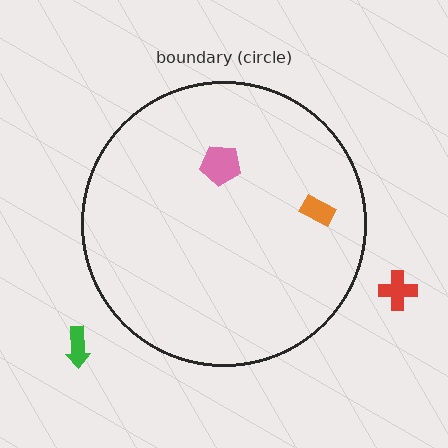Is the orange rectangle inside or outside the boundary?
Inside.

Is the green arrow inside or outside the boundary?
Outside.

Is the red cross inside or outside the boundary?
Outside.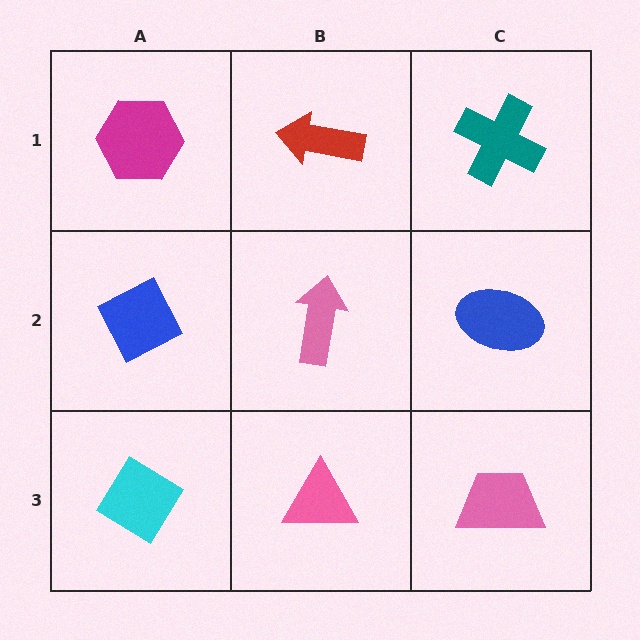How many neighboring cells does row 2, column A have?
3.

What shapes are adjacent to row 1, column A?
A blue diamond (row 2, column A), a red arrow (row 1, column B).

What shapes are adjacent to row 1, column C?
A blue ellipse (row 2, column C), a red arrow (row 1, column B).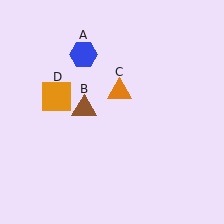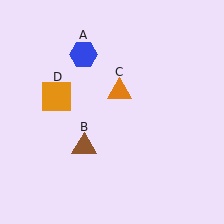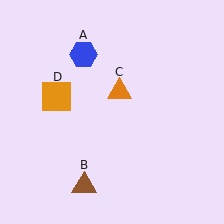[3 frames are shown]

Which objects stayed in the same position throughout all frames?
Blue hexagon (object A) and orange triangle (object C) and orange square (object D) remained stationary.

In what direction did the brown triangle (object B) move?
The brown triangle (object B) moved down.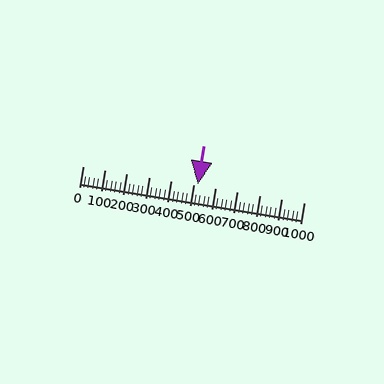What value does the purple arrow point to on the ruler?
The purple arrow points to approximately 520.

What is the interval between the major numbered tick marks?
The major tick marks are spaced 100 units apart.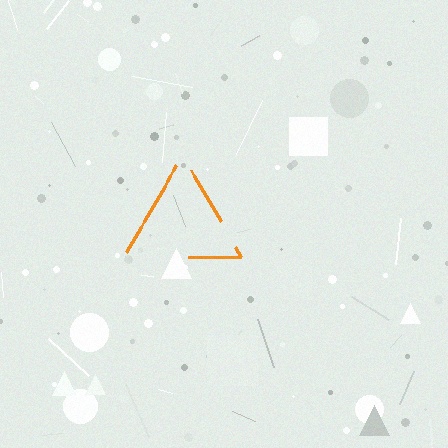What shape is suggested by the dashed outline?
The dashed outline suggests a triangle.